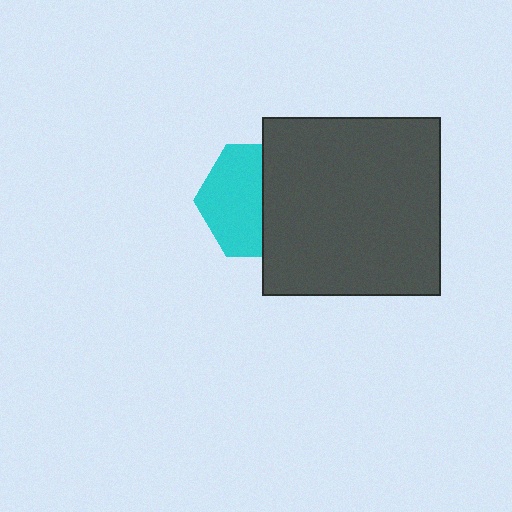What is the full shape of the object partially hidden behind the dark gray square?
The partially hidden object is a cyan hexagon.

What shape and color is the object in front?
The object in front is a dark gray square.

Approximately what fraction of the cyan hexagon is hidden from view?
Roughly 47% of the cyan hexagon is hidden behind the dark gray square.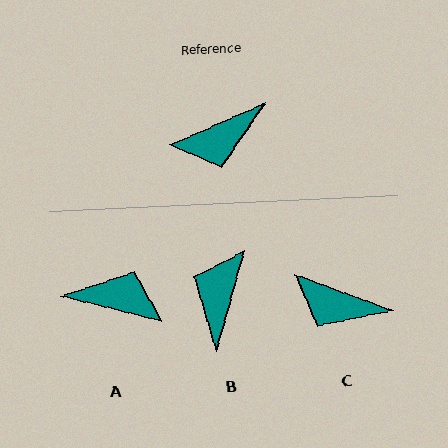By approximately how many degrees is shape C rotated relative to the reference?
Approximately 44 degrees clockwise.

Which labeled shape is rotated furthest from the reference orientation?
A, about 142 degrees away.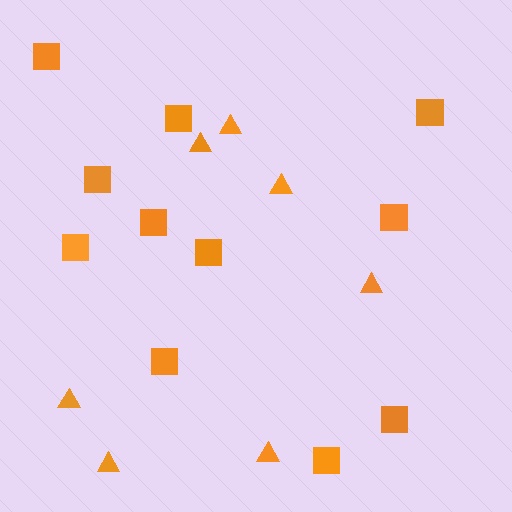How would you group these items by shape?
There are 2 groups: one group of squares (11) and one group of triangles (7).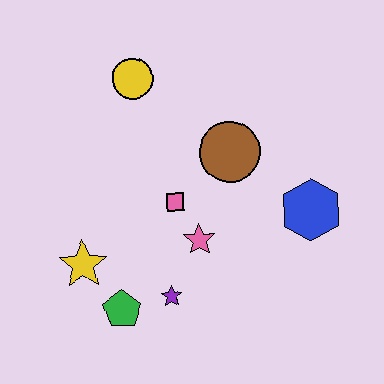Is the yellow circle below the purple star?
No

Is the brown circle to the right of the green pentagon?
Yes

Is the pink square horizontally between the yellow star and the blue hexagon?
Yes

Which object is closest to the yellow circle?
The brown circle is closest to the yellow circle.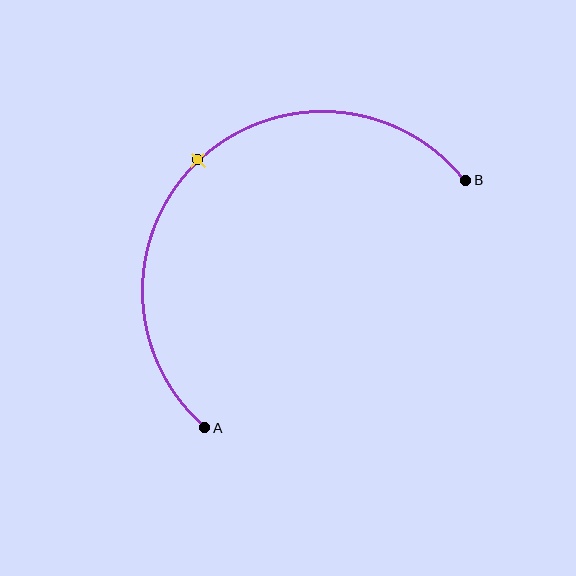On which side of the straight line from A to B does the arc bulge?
The arc bulges above and to the left of the straight line connecting A and B.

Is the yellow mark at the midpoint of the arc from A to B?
Yes. The yellow mark lies on the arc at equal arc-length from both A and B — it is the arc midpoint.